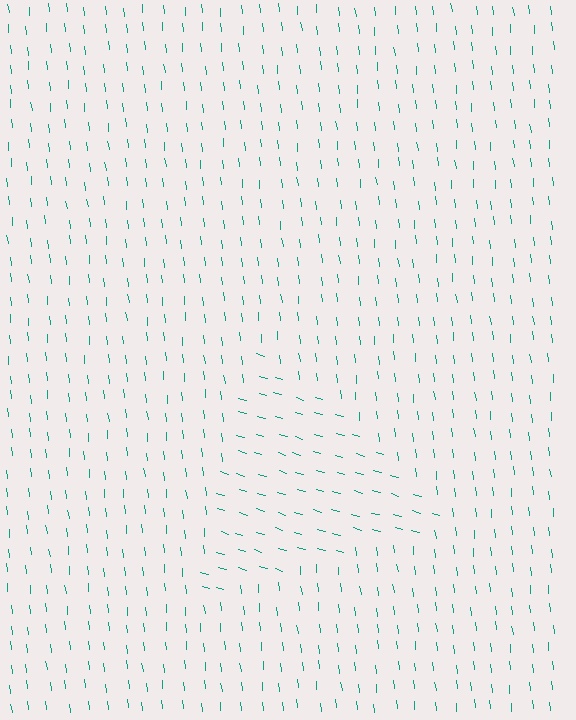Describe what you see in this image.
The image is filled with small teal line segments. A triangle region in the image has lines oriented differently from the surrounding lines, creating a visible texture boundary.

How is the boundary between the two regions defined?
The boundary is defined purely by a change in line orientation (approximately 67 degrees difference). All lines are the same color and thickness.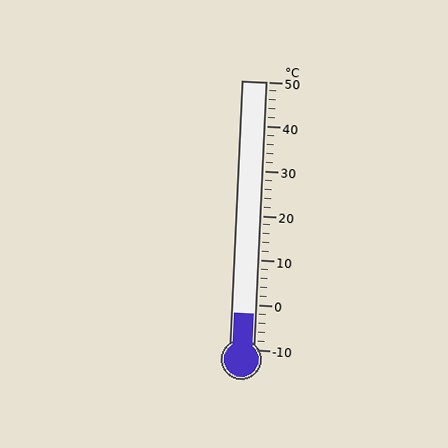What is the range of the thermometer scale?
The thermometer scale ranges from -10°C to 50°C.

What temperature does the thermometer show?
The thermometer shows approximately -2°C.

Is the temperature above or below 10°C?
The temperature is below 10°C.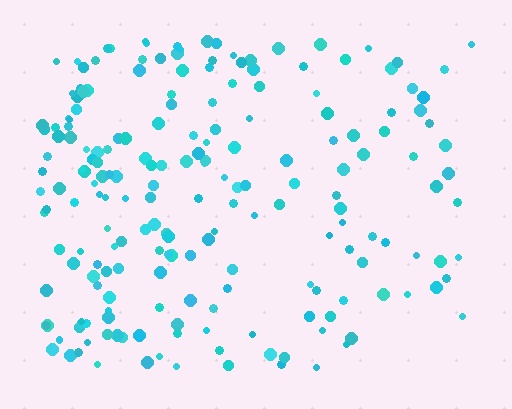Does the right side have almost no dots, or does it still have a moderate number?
Still a moderate number, just noticeably fewer than the left.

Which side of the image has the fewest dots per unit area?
The right.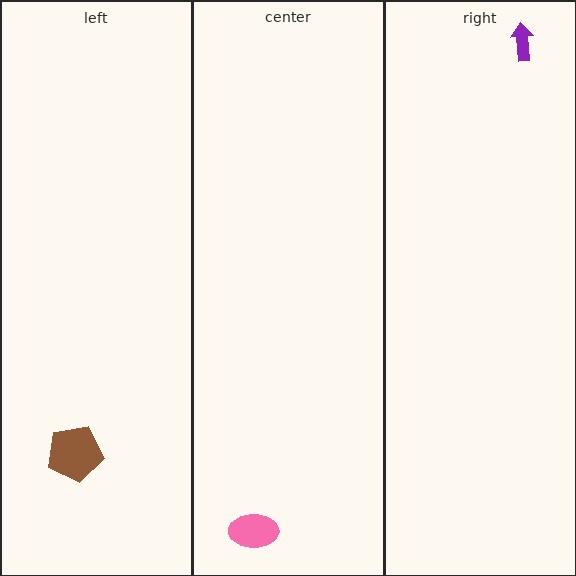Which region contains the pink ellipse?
The center region.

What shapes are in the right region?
The purple arrow.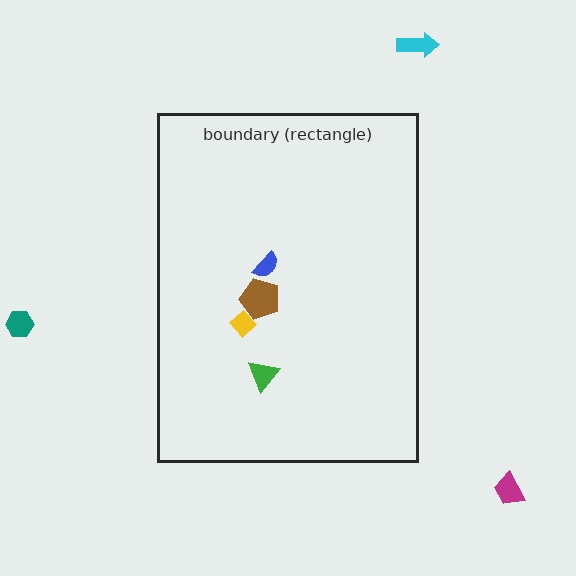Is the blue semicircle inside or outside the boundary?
Inside.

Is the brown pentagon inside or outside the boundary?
Inside.